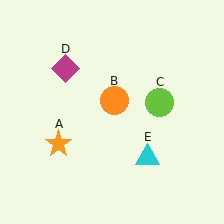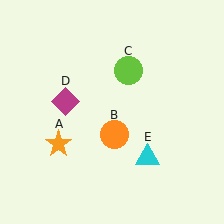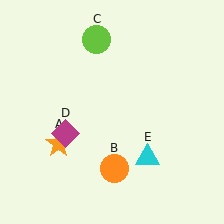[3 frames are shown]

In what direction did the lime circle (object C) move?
The lime circle (object C) moved up and to the left.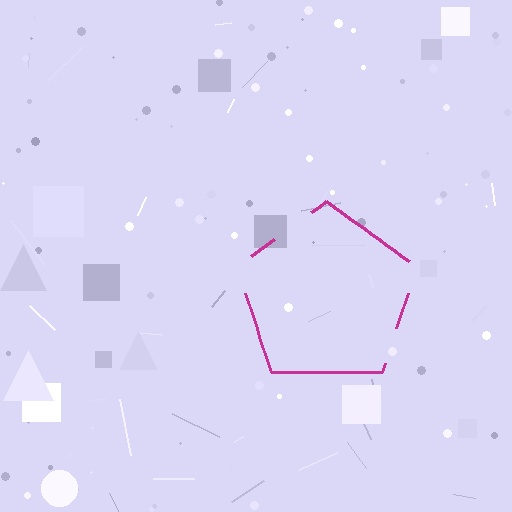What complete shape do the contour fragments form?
The contour fragments form a pentagon.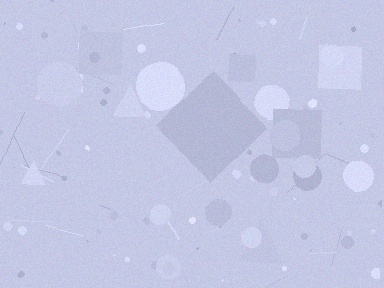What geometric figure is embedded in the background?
A diamond is embedded in the background.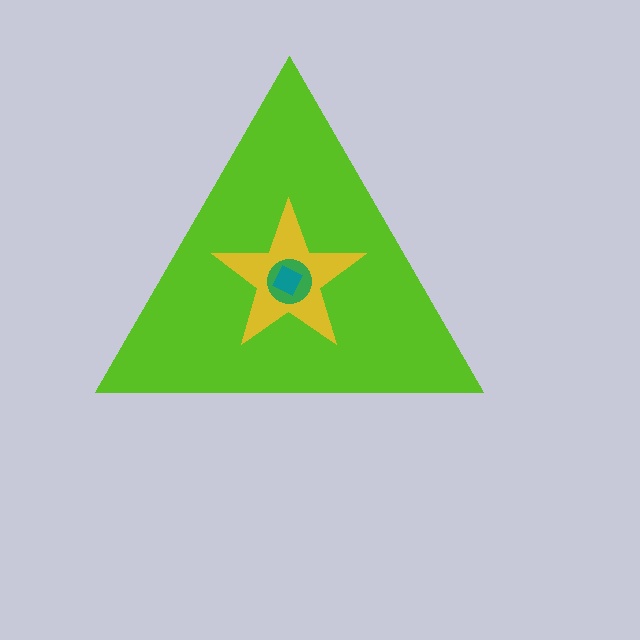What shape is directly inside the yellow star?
The green circle.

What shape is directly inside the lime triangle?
The yellow star.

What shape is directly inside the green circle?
The teal square.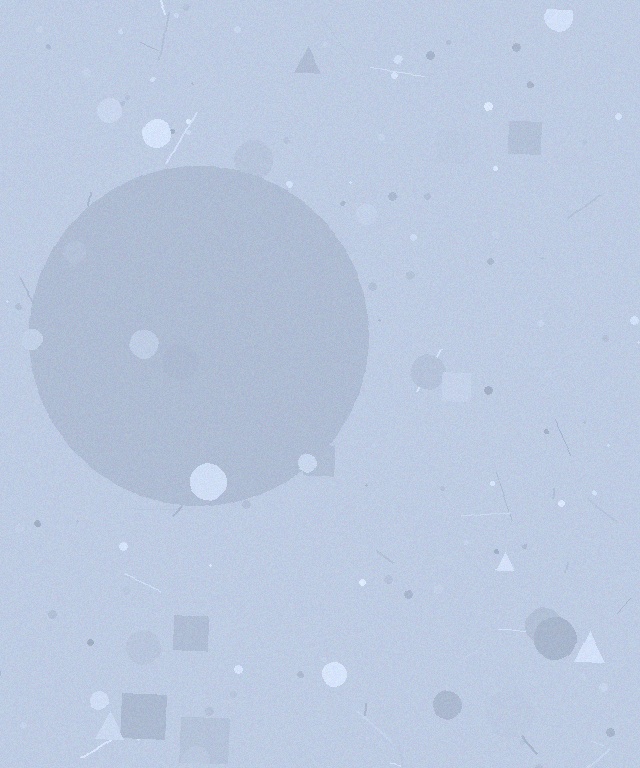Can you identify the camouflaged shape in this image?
The camouflaged shape is a circle.